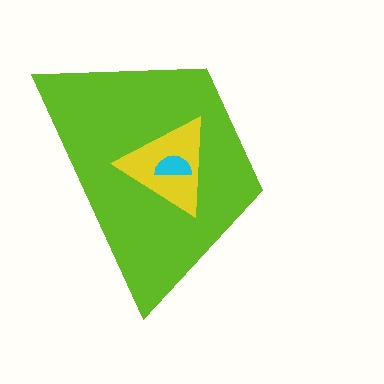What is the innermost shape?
The cyan semicircle.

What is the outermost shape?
The lime trapezoid.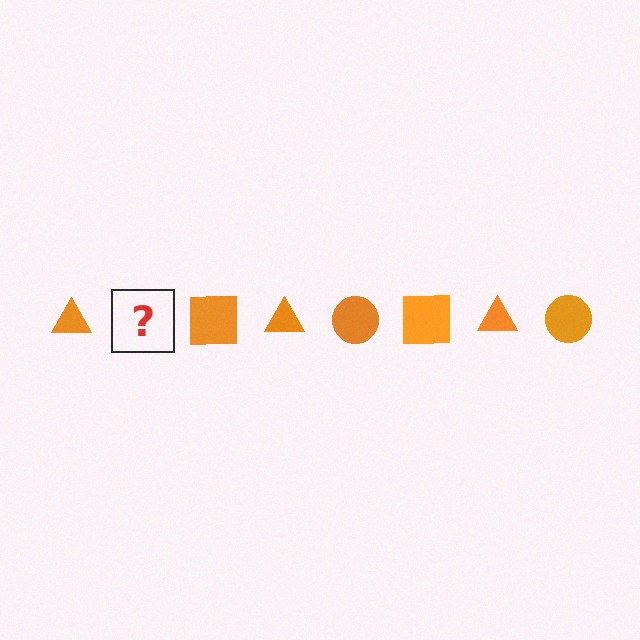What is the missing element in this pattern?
The missing element is an orange circle.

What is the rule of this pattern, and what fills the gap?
The rule is that the pattern cycles through triangle, circle, square shapes in orange. The gap should be filled with an orange circle.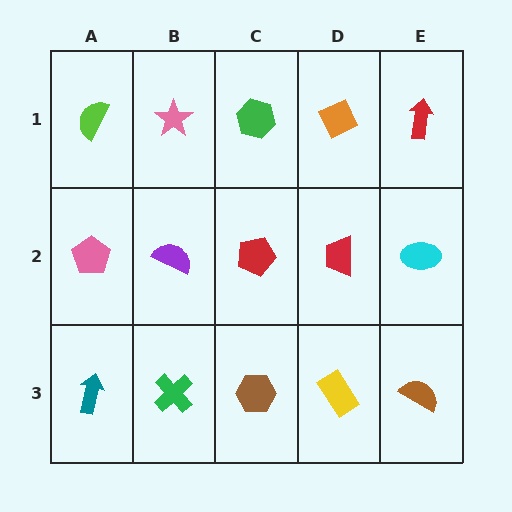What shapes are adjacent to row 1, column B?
A purple semicircle (row 2, column B), a lime semicircle (row 1, column A), a green hexagon (row 1, column C).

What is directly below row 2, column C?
A brown hexagon.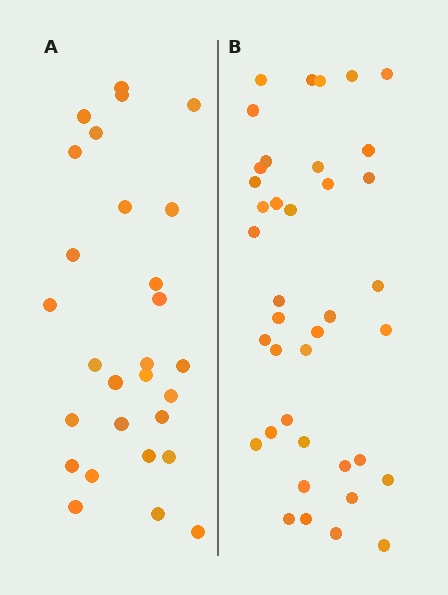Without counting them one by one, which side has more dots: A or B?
Region B (the right region) has more dots.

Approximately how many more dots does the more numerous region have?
Region B has roughly 12 or so more dots than region A.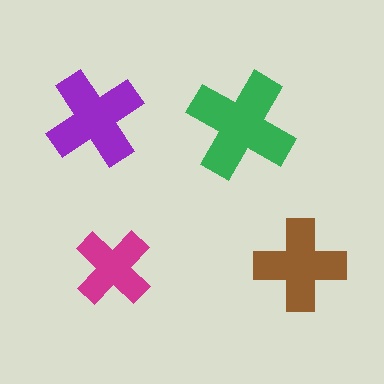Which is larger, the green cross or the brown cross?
The green one.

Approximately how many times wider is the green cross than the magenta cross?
About 1.5 times wider.